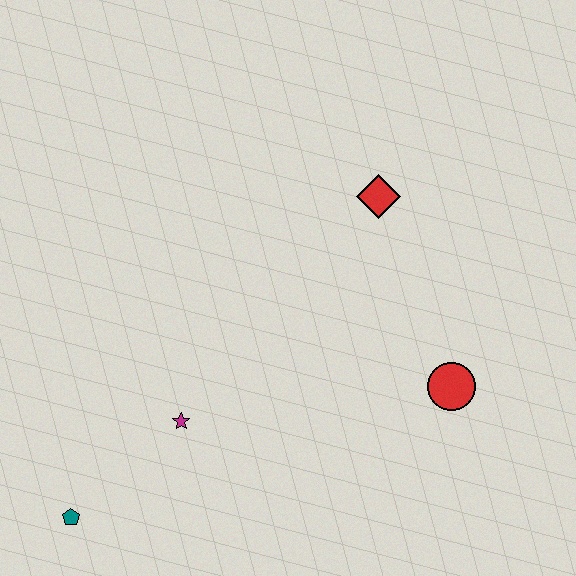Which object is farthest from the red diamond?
The teal pentagon is farthest from the red diamond.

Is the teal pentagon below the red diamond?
Yes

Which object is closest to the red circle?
The red diamond is closest to the red circle.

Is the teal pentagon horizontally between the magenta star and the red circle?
No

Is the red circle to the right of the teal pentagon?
Yes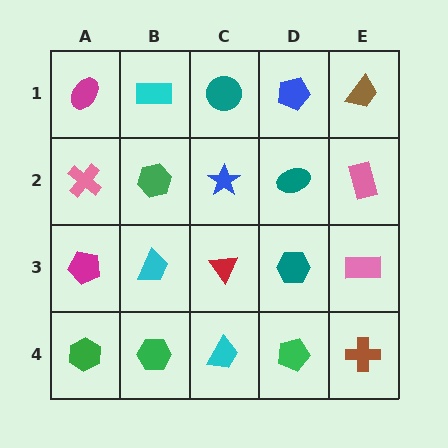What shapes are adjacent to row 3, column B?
A green hexagon (row 2, column B), a green hexagon (row 4, column B), a magenta pentagon (row 3, column A), a red triangle (row 3, column C).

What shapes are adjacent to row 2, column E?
A brown trapezoid (row 1, column E), a pink rectangle (row 3, column E), a teal ellipse (row 2, column D).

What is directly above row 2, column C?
A teal circle.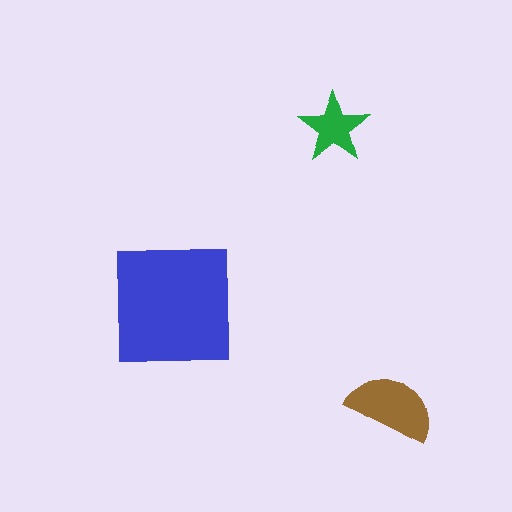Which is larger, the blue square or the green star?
The blue square.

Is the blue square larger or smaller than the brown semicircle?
Larger.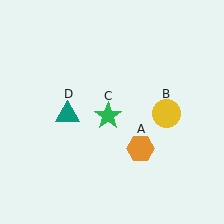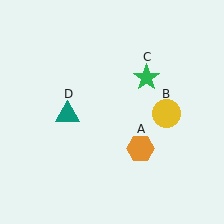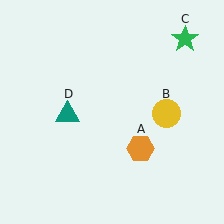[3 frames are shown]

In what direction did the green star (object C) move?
The green star (object C) moved up and to the right.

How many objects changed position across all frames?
1 object changed position: green star (object C).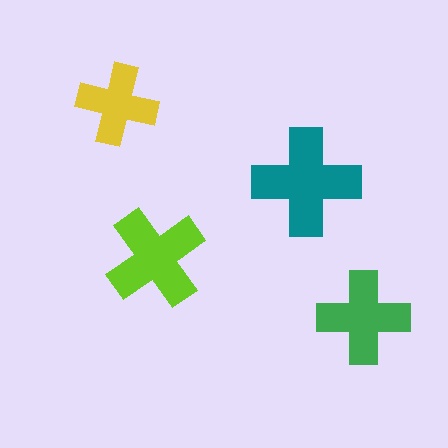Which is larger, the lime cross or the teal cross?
The teal one.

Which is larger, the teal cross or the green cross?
The teal one.